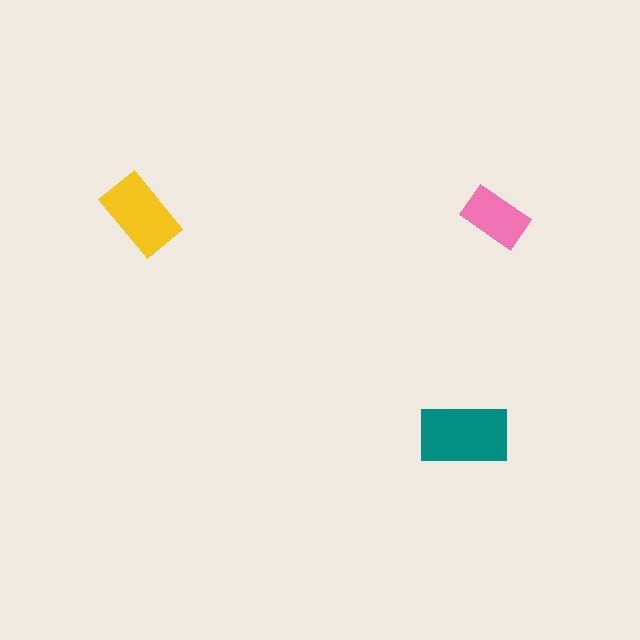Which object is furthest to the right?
The pink rectangle is rightmost.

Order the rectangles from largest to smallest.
the teal one, the yellow one, the pink one.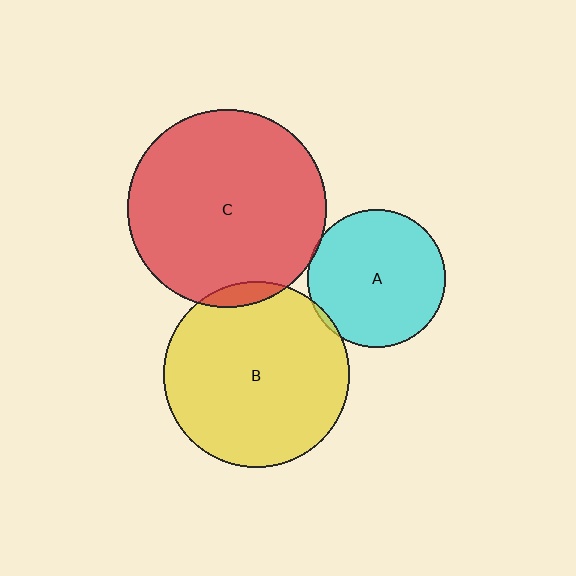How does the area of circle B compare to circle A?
Approximately 1.8 times.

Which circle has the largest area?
Circle C (red).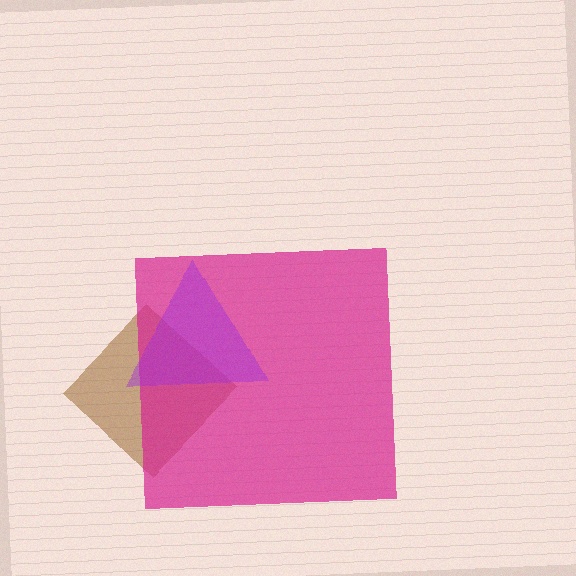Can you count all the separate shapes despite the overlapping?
Yes, there are 3 separate shapes.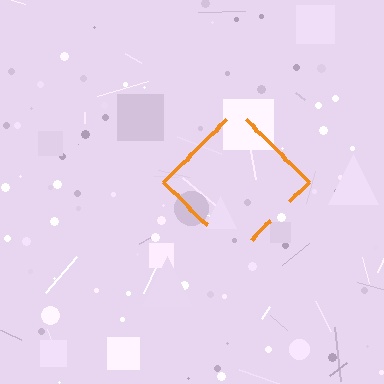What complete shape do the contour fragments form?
The contour fragments form a diamond.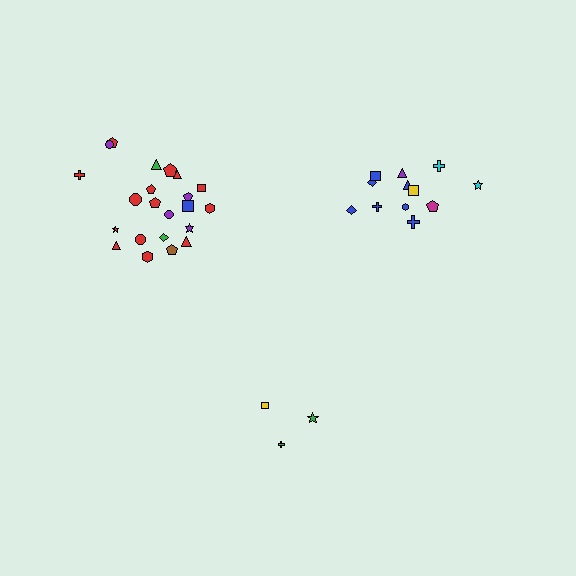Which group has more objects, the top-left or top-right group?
The top-left group.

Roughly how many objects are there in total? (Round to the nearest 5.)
Roughly 35 objects in total.